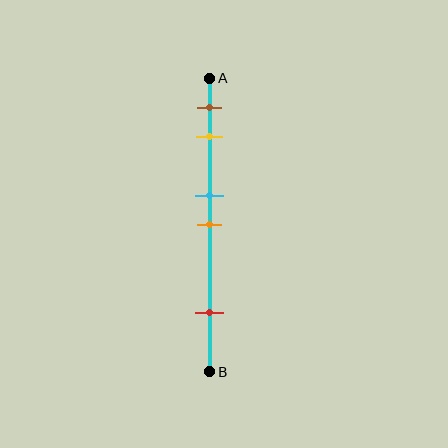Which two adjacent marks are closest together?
The cyan and orange marks are the closest adjacent pair.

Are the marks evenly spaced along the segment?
No, the marks are not evenly spaced.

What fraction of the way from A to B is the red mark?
The red mark is approximately 80% (0.8) of the way from A to B.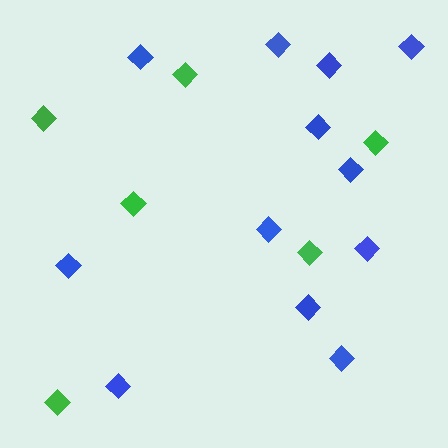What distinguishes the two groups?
There are 2 groups: one group of green diamonds (6) and one group of blue diamonds (12).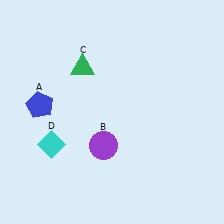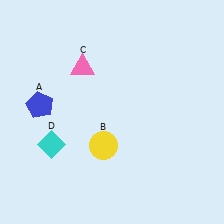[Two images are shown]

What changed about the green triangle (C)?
In Image 1, C is green. In Image 2, it changed to pink.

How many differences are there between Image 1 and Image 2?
There are 2 differences between the two images.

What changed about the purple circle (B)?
In Image 1, B is purple. In Image 2, it changed to yellow.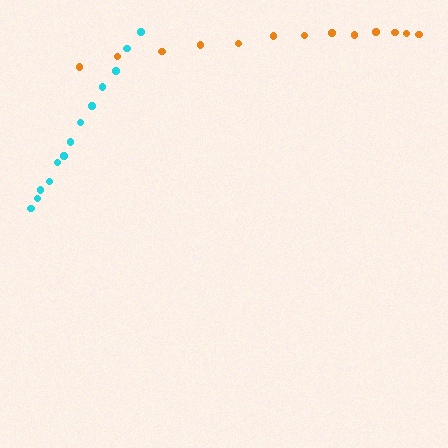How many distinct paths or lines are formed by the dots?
There are 2 distinct paths.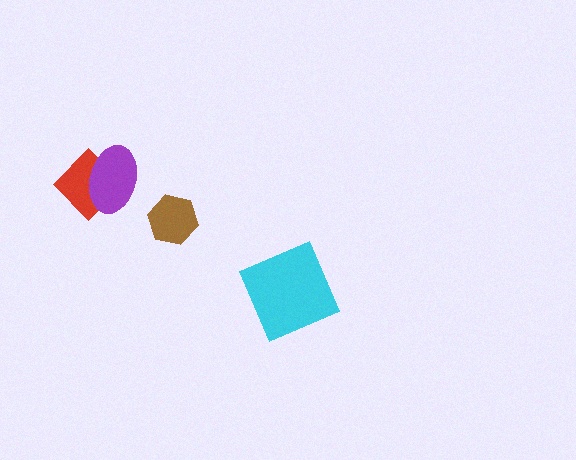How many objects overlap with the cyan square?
0 objects overlap with the cyan square.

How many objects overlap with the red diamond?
1 object overlaps with the red diamond.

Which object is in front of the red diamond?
The purple ellipse is in front of the red diamond.